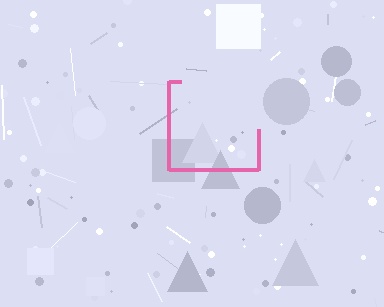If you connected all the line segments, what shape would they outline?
They would outline a square.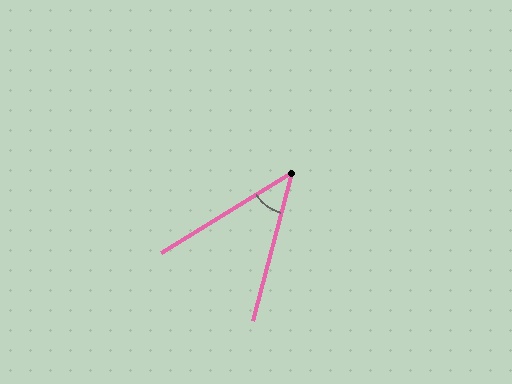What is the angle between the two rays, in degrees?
Approximately 44 degrees.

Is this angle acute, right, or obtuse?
It is acute.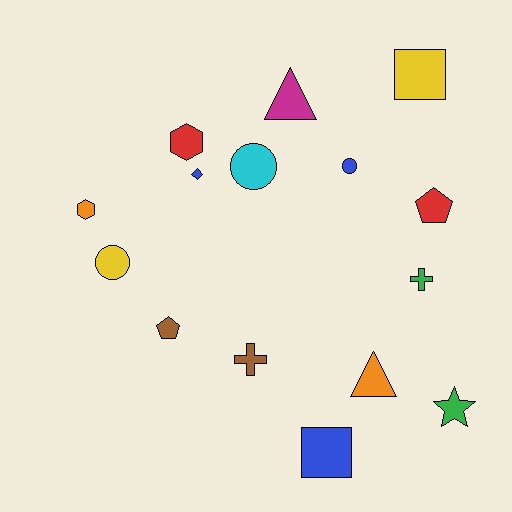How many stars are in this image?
There is 1 star.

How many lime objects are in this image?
There are no lime objects.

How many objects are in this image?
There are 15 objects.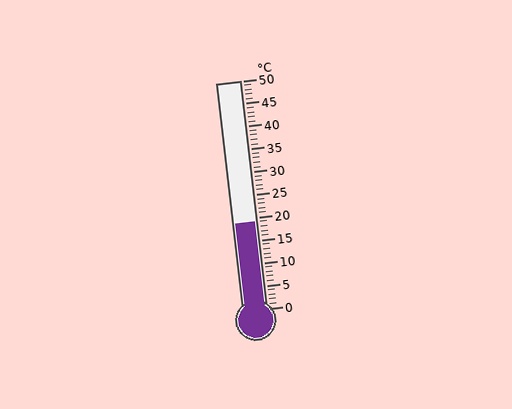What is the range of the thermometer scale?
The thermometer scale ranges from 0°C to 50°C.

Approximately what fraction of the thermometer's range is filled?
The thermometer is filled to approximately 40% of its range.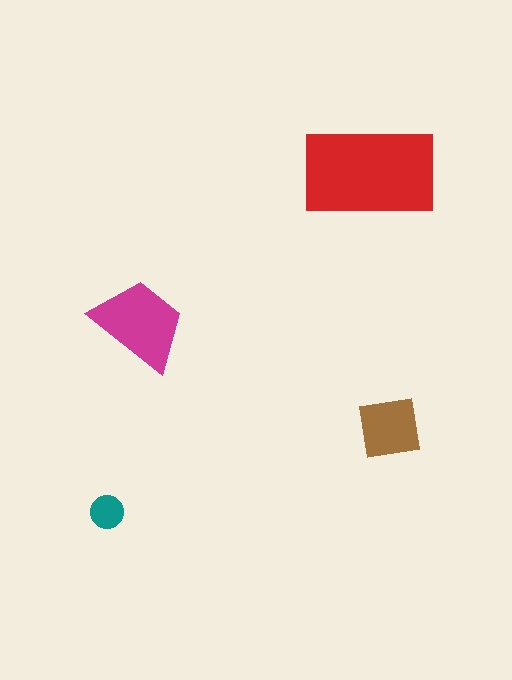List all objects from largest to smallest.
The red rectangle, the magenta trapezoid, the brown square, the teal circle.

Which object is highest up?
The red rectangle is topmost.